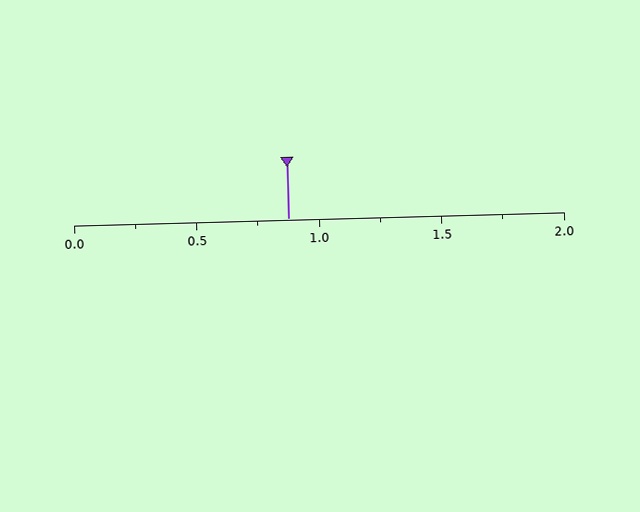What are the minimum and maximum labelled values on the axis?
The axis runs from 0.0 to 2.0.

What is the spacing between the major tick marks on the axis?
The major ticks are spaced 0.5 apart.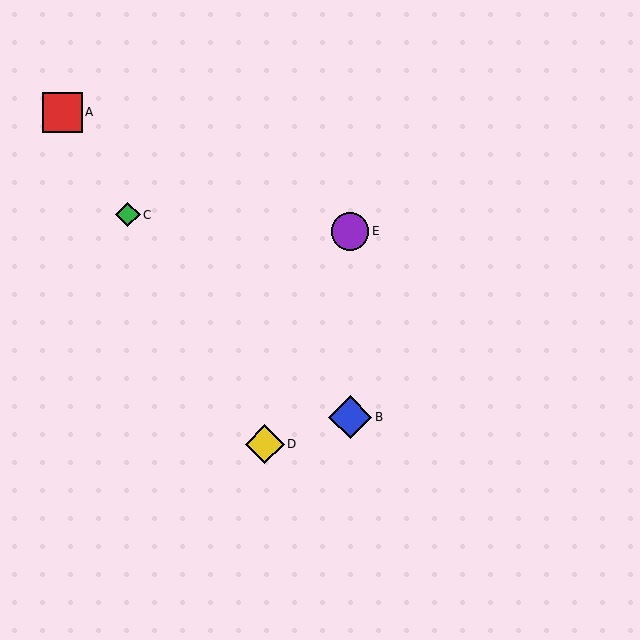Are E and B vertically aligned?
Yes, both are at x≈350.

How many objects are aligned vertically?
2 objects (B, E) are aligned vertically.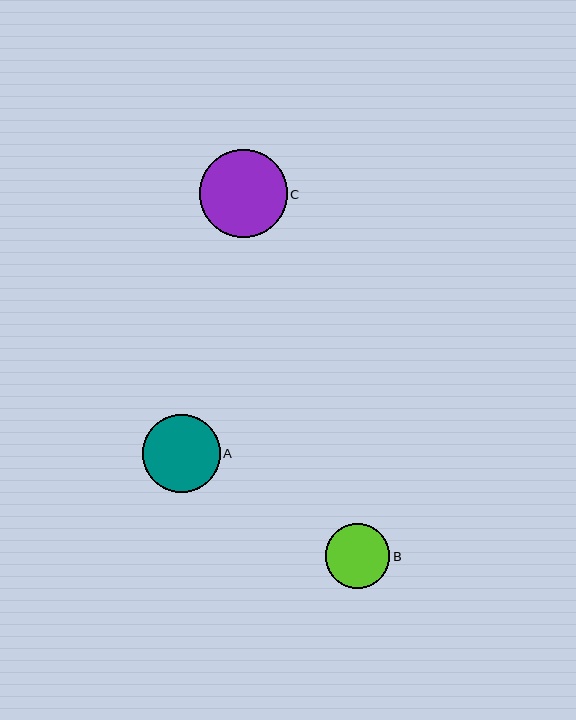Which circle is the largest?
Circle C is the largest with a size of approximately 88 pixels.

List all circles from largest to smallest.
From largest to smallest: C, A, B.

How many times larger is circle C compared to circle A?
Circle C is approximately 1.1 times the size of circle A.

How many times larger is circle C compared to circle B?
Circle C is approximately 1.4 times the size of circle B.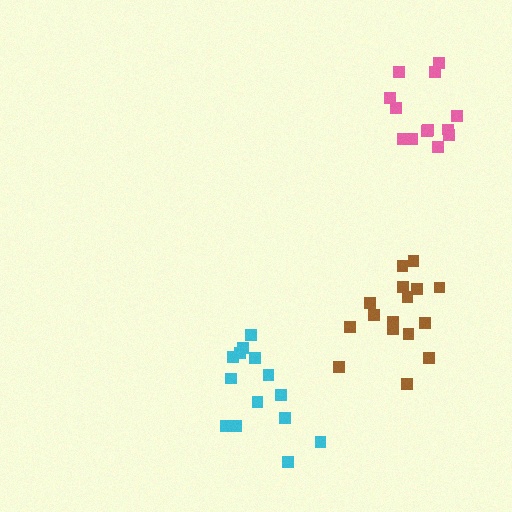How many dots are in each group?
Group 1: 14 dots, Group 2: 16 dots, Group 3: 13 dots (43 total).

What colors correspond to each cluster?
The clusters are colored: cyan, brown, pink.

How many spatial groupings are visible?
There are 3 spatial groupings.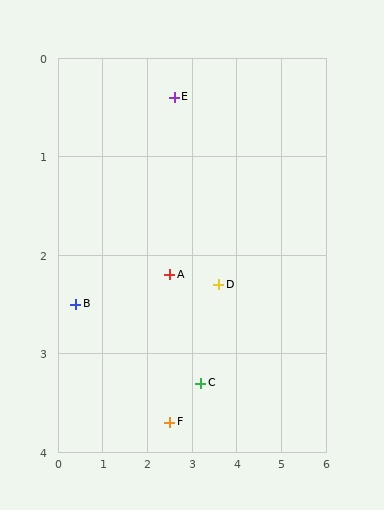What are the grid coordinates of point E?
Point E is at approximately (2.6, 0.4).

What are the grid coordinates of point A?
Point A is at approximately (2.5, 2.2).